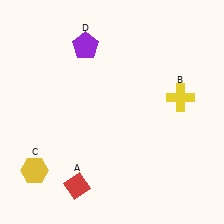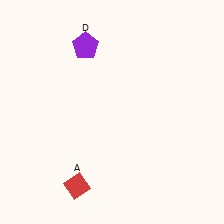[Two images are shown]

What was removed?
The yellow cross (B), the yellow hexagon (C) were removed in Image 2.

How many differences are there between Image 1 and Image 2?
There are 2 differences between the two images.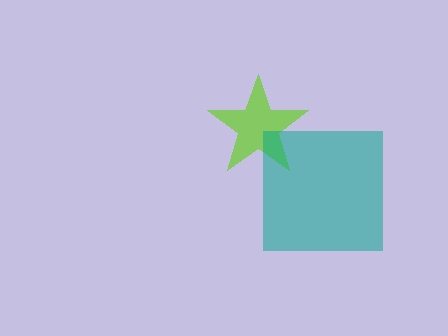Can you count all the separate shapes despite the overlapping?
Yes, there are 2 separate shapes.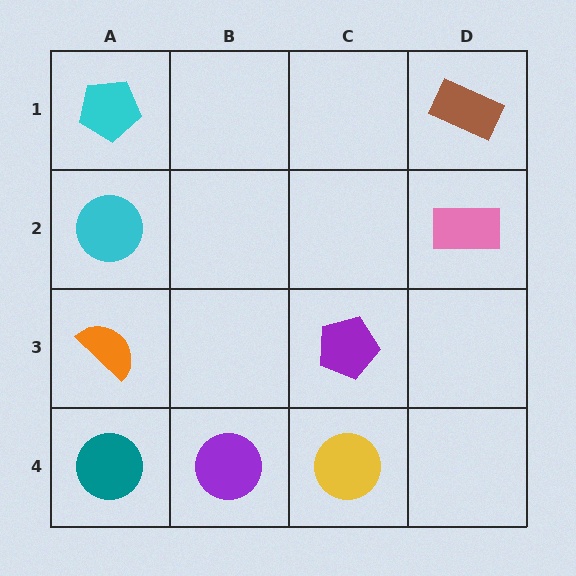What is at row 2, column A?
A cyan circle.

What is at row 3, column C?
A purple pentagon.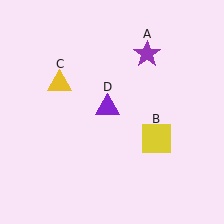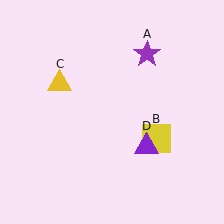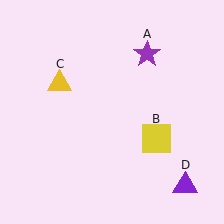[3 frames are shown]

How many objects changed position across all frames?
1 object changed position: purple triangle (object D).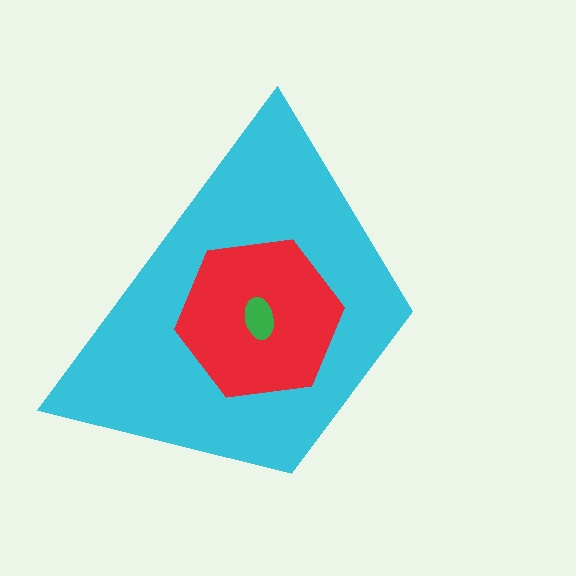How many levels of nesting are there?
3.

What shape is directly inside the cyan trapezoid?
The red hexagon.